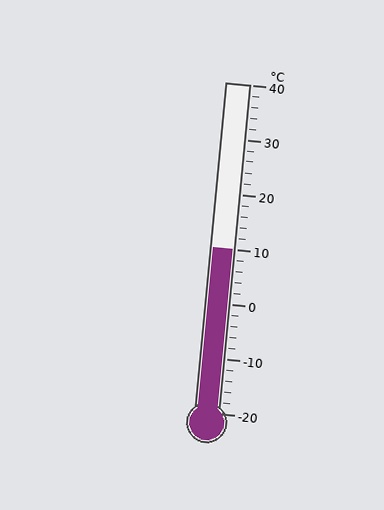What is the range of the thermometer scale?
The thermometer scale ranges from -20°C to 40°C.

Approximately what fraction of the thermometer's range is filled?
The thermometer is filled to approximately 50% of its range.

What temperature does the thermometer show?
The thermometer shows approximately 10°C.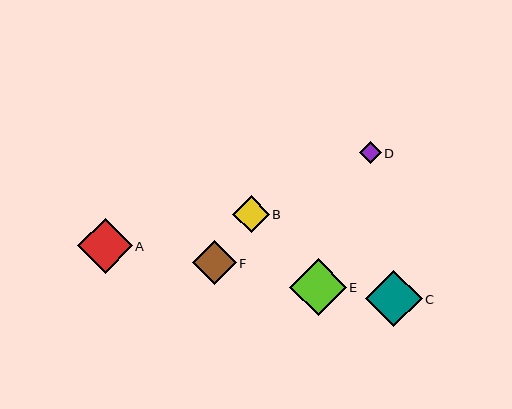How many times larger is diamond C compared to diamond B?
Diamond C is approximately 1.5 times the size of diamond B.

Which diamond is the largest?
Diamond E is the largest with a size of approximately 57 pixels.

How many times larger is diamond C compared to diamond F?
Diamond C is approximately 1.3 times the size of diamond F.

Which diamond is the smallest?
Diamond D is the smallest with a size of approximately 22 pixels.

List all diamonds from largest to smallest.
From largest to smallest: E, C, A, F, B, D.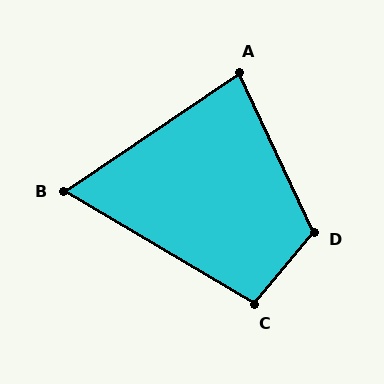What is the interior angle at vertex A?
Approximately 81 degrees (acute).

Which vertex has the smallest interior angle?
B, at approximately 65 degrees.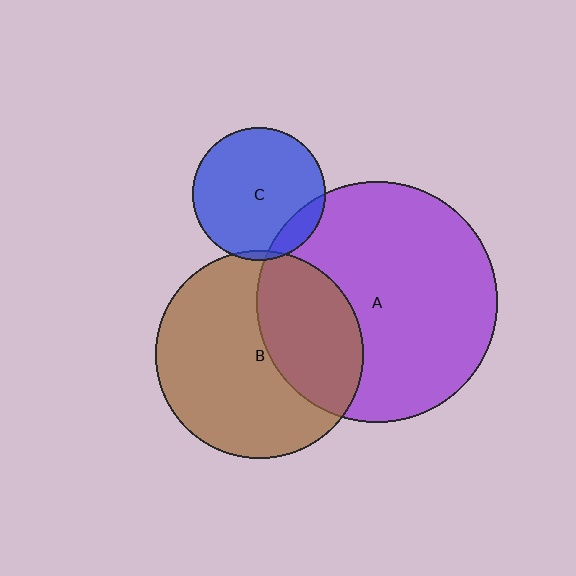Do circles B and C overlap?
Yes.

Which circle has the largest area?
Circle A (purple).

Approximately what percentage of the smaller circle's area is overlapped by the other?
Approximately 5%.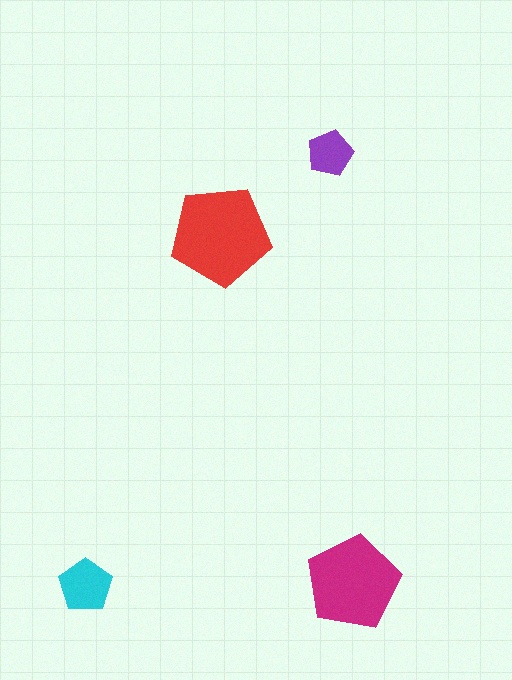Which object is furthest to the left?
The cyan pentagon is leftmost.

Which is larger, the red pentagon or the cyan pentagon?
The red one.